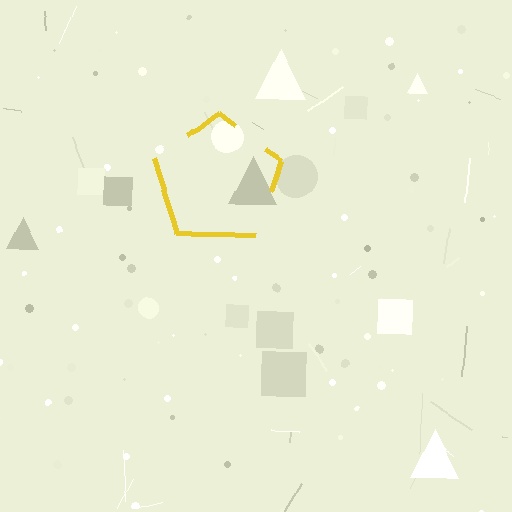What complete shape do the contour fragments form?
The contour fragments form a pentagon.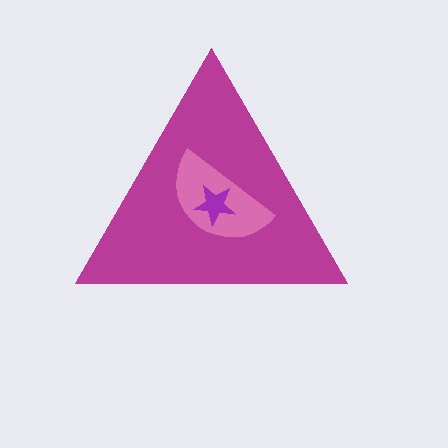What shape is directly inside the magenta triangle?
The pink semicircle.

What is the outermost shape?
The magenta triangle.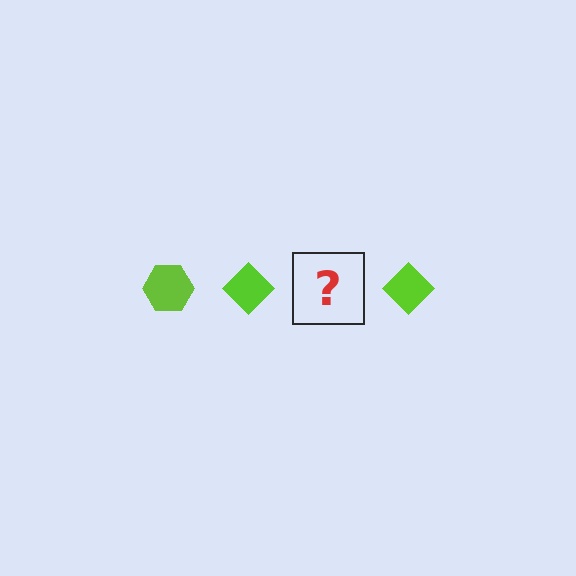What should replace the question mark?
The question mark should be replaced with a lime hexagon.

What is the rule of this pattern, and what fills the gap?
The rule is that the pattern cycles through hexagon, diamond shapes in lime. The gap should be filled with a lime hexagon.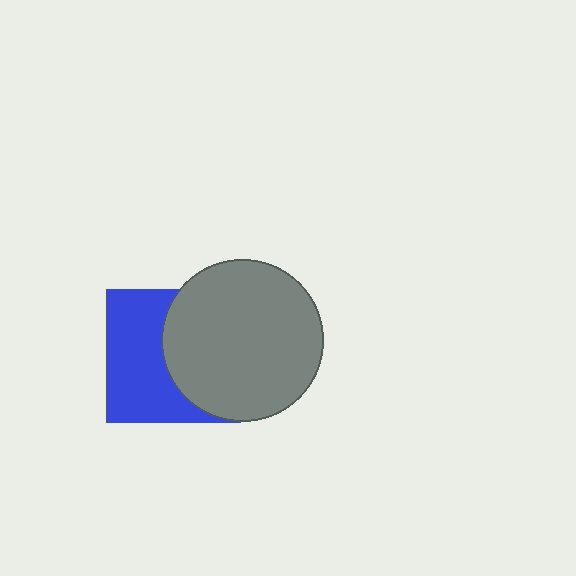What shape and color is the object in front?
The object in front is a gray circle.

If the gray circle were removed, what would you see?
You would see the complete blue square.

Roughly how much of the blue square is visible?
About half of it is visible (roughly 51%).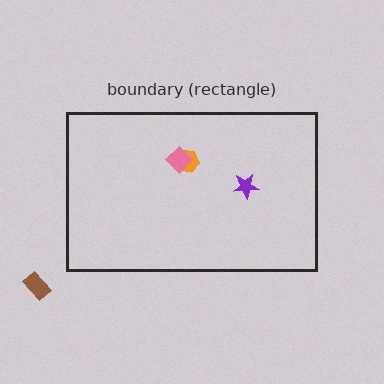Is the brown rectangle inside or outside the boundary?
Outside.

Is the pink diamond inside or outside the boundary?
Inside.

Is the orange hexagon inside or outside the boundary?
Inside.